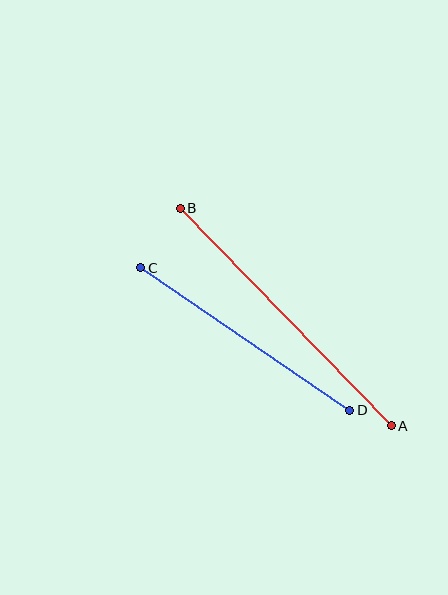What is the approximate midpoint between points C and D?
The midpoint is at approximately (245, 339) pixels.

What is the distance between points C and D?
The distance is approximately 253 pixels.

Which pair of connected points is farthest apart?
Points A and B are farthest apart.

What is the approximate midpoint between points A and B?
The midpoint is at approximately (286, 317) pixels.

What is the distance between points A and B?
The distance is approximately 303 pixels.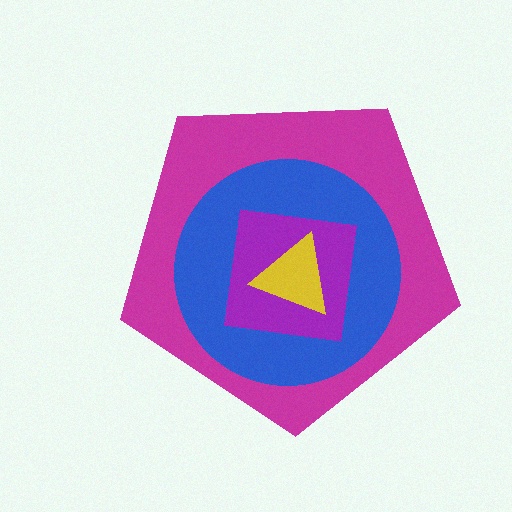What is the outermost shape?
The magenta pentagon.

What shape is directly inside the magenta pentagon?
The blue circle.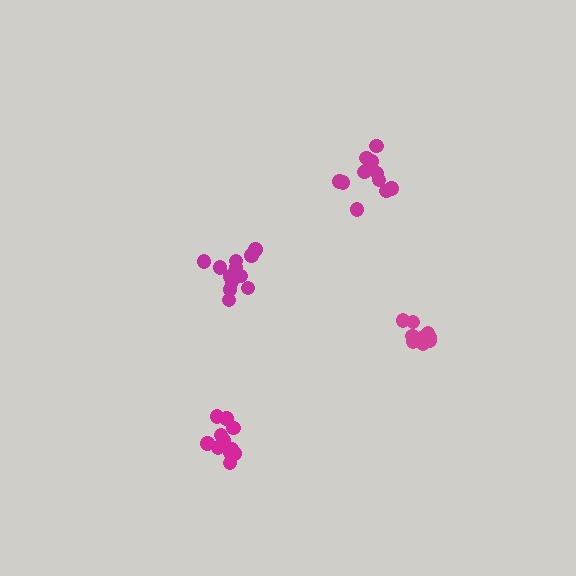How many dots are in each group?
Group 1: 11 dots, Group 2: 12 dots, Group 3: 12 dots, Group 4: 9 dots (44 total).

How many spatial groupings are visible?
There are 4 spatial groupings.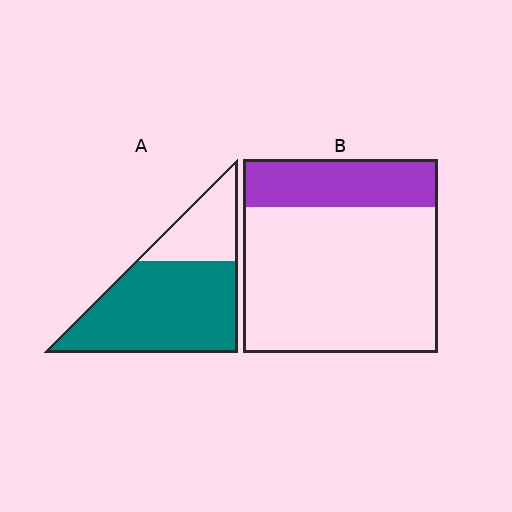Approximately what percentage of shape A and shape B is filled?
A is approximately 70% and B is approximately 25%.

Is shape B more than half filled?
No.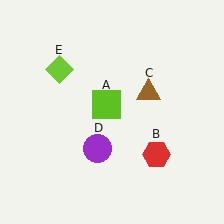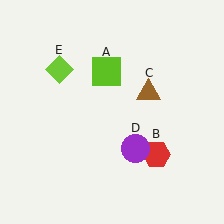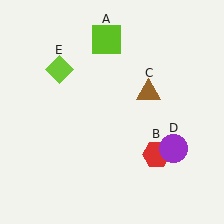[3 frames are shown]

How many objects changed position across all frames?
2 objects changed position: lime square (object A), purple circle (object D).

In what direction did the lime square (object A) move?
The lime square (object A) moved up.